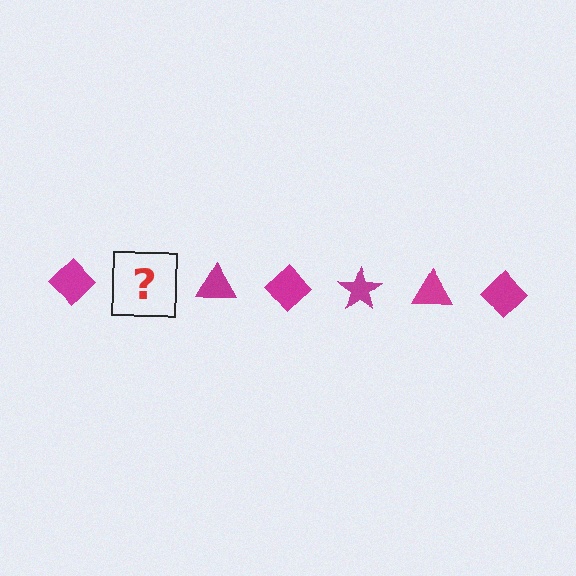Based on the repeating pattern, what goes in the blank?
The blank should be a magenta star.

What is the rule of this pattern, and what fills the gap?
The rule is that the pattern cycles through diamond, star, triangle shapes in magenta. The gap should be filled with a magenta star.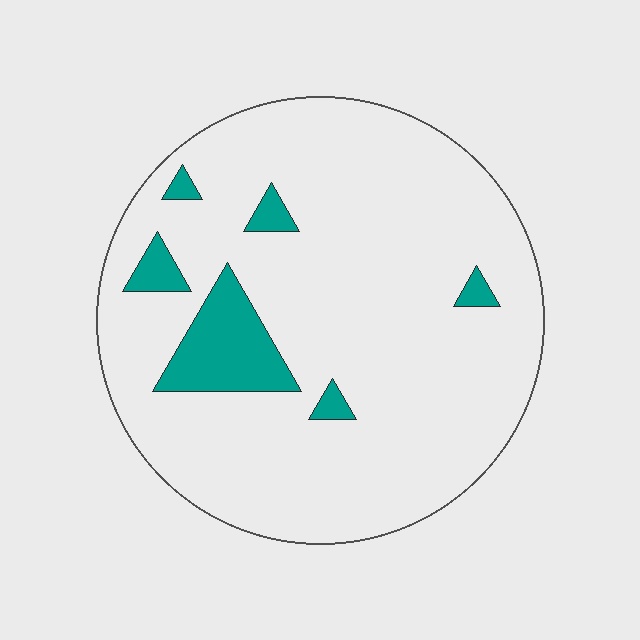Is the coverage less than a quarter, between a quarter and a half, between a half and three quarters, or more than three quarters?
Less than a quarter.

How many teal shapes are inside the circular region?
6.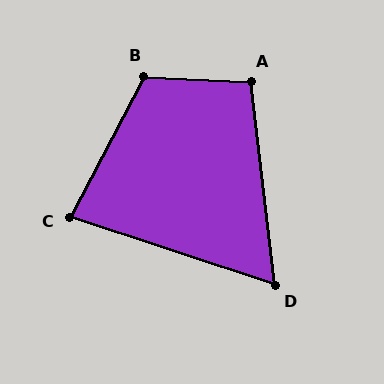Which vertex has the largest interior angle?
B, at approximately 115 degrees.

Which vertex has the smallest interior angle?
D, at approximately 65 degrees.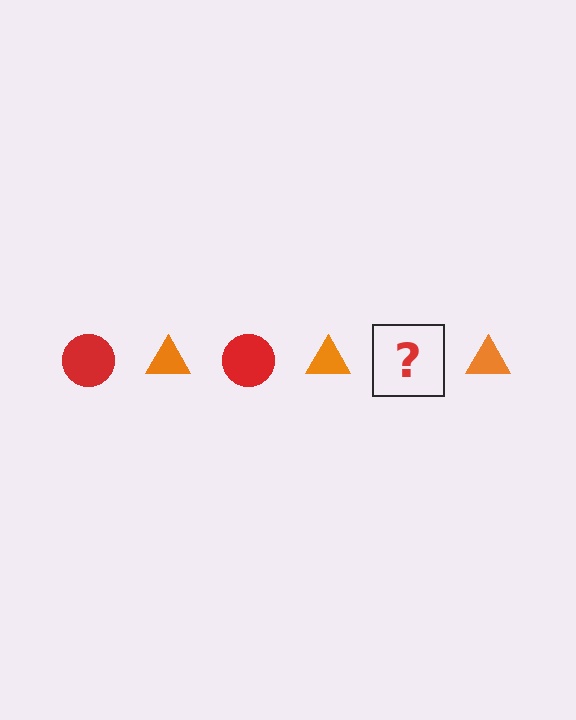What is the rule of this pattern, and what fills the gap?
The rule is that the pattern alternates between red circle and orange triangle. The gap should be filled with a red circle.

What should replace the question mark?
The question mark should be replaced with a red circle.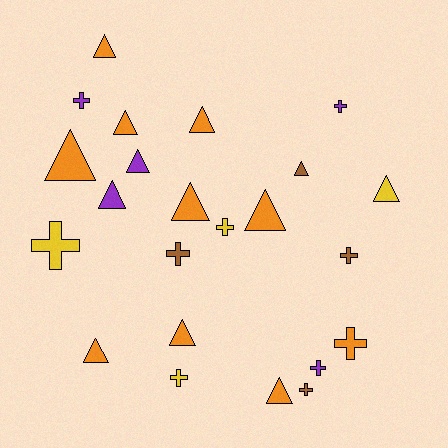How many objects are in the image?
There are 23 objects.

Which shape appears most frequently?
Triangle, with 13 objects.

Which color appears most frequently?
Orange, with 10 objects.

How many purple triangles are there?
There are 2 purple triangles.